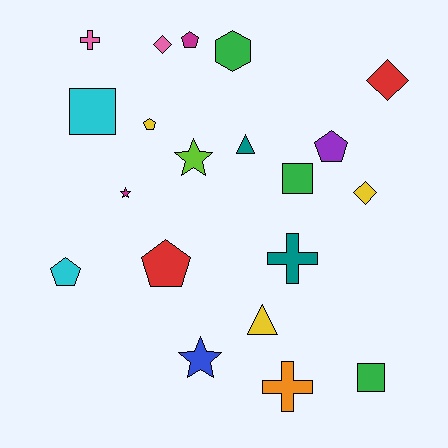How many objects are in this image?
There are 20 objects.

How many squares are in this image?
There are 3 squares.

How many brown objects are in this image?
There are no brown objects.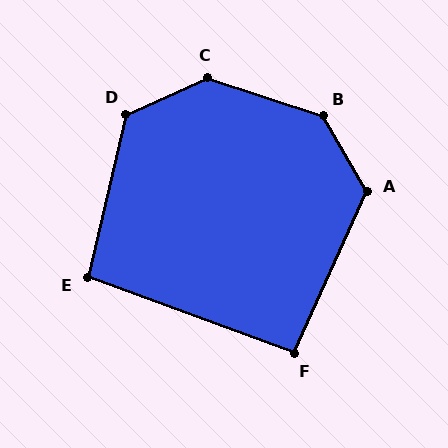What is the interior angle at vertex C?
Approximately 138 degrees (obtuse).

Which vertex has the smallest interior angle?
F, at approximately 94 degrees.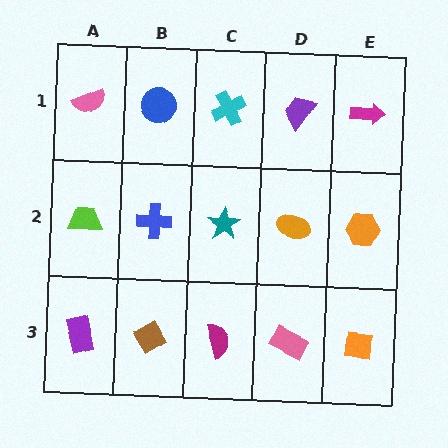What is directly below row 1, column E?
An orange hexagon.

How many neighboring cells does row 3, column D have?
3.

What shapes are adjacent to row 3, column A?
A lime trapezoid (row 2, column A), a brown diamond (row 3, column B).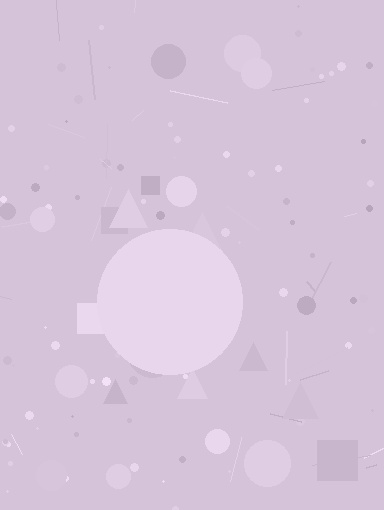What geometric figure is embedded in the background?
A circle is embedded in the background.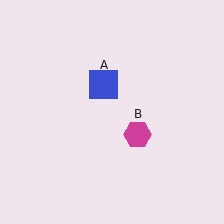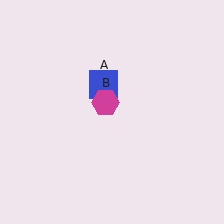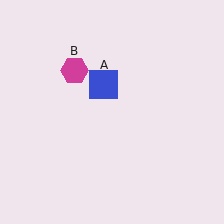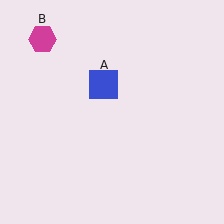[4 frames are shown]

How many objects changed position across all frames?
1 object changed position: magenta hexagon (object B).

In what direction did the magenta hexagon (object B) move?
The magenta hexagon (object B) moved up and to the left.